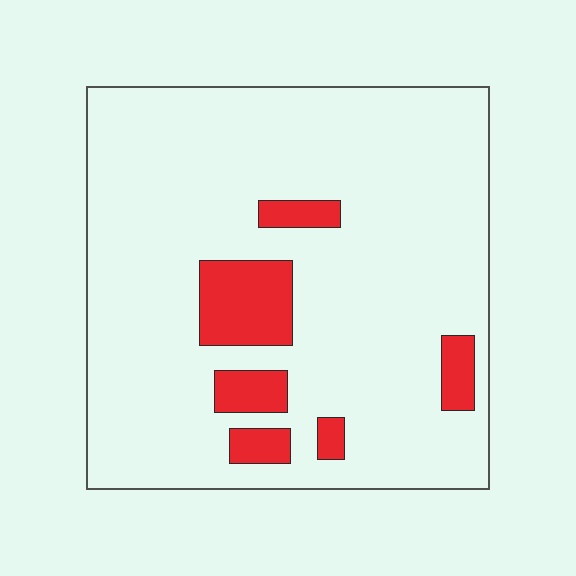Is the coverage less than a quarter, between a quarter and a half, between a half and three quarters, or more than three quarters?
Less than a quarter.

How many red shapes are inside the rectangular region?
6.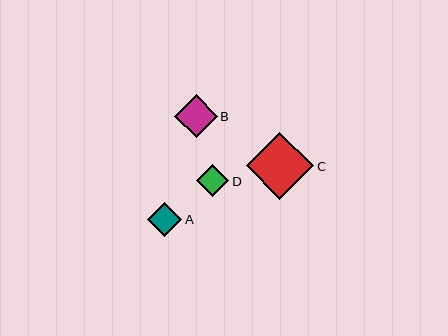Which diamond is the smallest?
Diamond D is the smallest with a size of approximately 32 pixels.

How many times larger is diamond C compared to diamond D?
Diamond C is approximately 2.1 times the size of diamond D.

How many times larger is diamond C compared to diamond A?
Diamond C is approximately 2.0 times the size of diamond A.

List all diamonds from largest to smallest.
From largest to smallest: C, B, A, D.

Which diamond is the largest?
Diamond C is the largest with a size of approximately 67 pixels.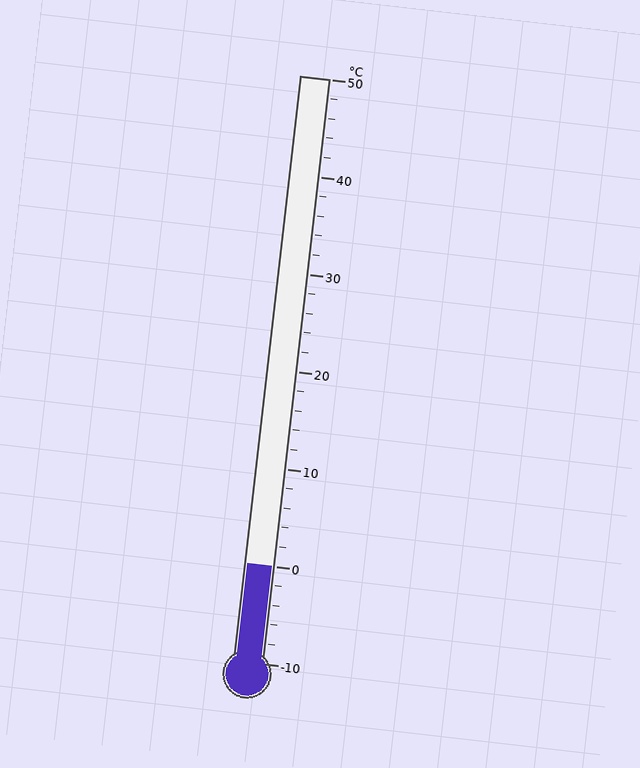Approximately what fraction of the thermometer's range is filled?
The thermometer is filled to approximately 15% of its range.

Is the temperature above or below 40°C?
The temperature is below 40°C.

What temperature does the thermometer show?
The thermometer shows approximately 0°C.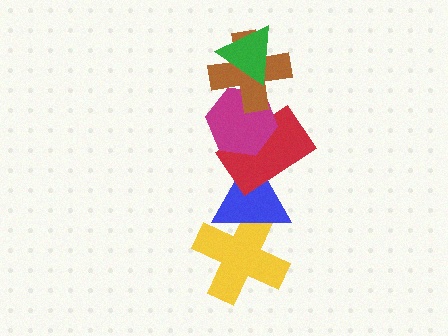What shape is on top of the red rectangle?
The magenta hexagon is on top of the red rectangle.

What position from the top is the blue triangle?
The blue triangle is 5th from the top.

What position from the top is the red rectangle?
The red rectangle is 4th from the top.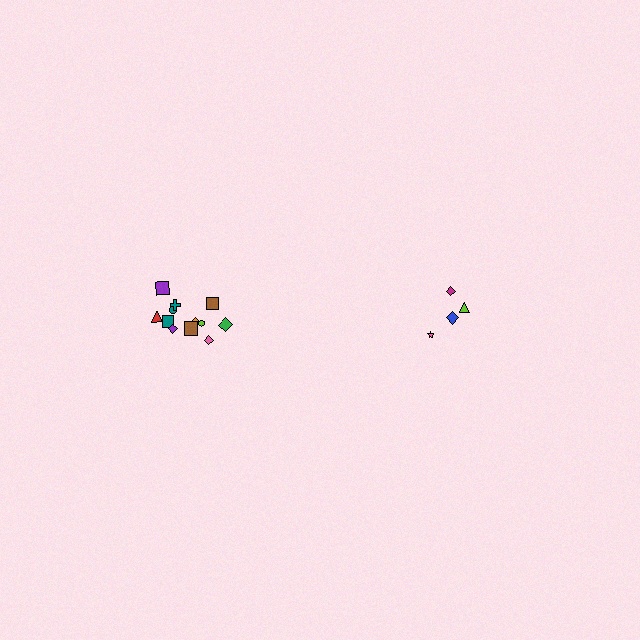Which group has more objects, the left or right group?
The left group.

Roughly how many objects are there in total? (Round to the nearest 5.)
Roughly 15 objects in total.